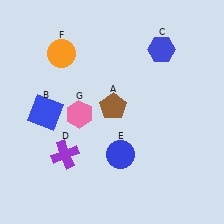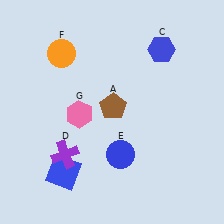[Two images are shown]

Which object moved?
The blue square (B) moved down.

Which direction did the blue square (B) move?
The blue square (B) moved down.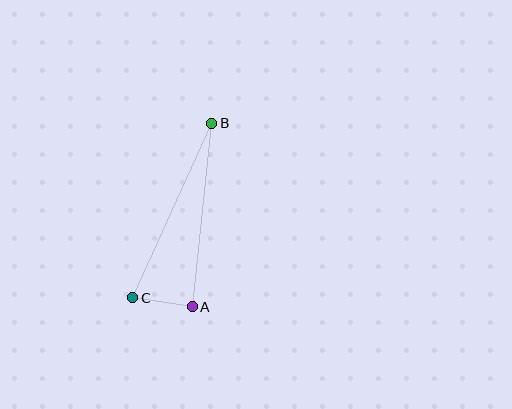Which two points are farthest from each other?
Points B and C are farthest from each other.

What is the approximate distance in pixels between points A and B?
The distance between A and B is approximately 184 pixels.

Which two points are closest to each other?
Points A and C are closest to each other.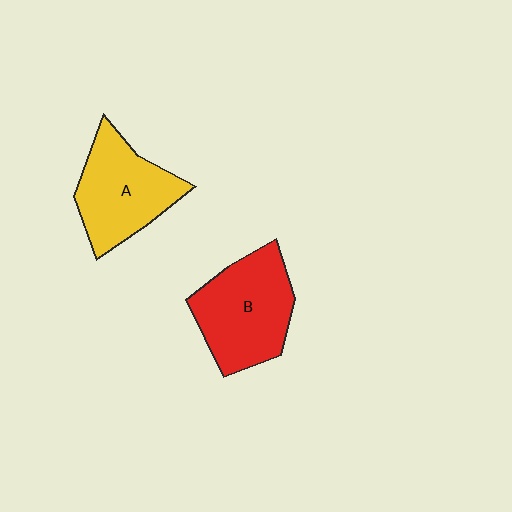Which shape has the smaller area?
Shape A (yellow).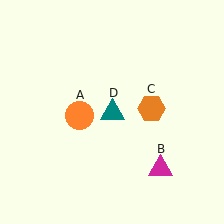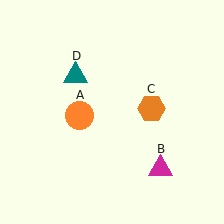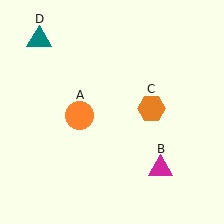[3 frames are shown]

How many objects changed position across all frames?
1 object changed position: teal triangle (object D).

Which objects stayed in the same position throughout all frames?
Orange circle (object A) and magenta triangle (object B) and orange hexagon (object C) remained stationary.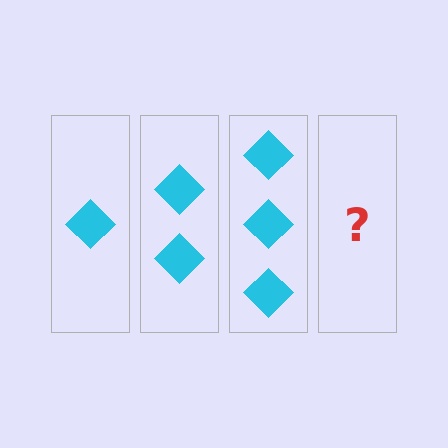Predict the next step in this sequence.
The next step is 4 diamonds.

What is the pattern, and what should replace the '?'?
The pattern is that each step adds one more diamond. The '?' should be 4 diamonds.